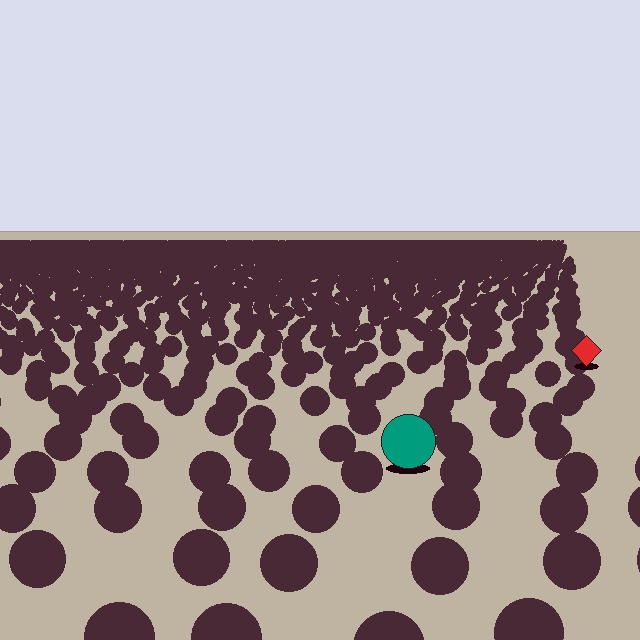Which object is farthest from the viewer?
The red diamond is farthest from the viewer. It appears smaller and the ground texture around it is denser.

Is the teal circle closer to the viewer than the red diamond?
Yes. The teal circle is closer — you can tell from the texture gradient: the ground texture is coarser near it.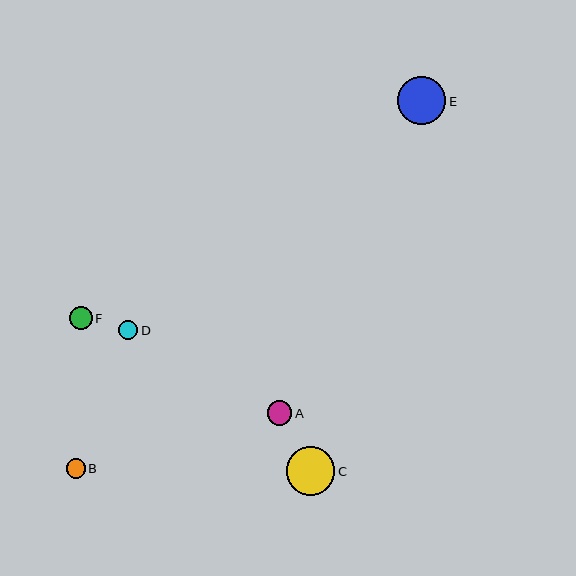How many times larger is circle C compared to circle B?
Circle C is approximately 2.5 times the size of circle B.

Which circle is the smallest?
Circle D is the smallest with a size of approximately 19 pixels.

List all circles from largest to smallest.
From largest to smallest: E, C, A, F, B, D.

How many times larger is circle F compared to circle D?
Circle F is approximately 1.2 times the size of circle D.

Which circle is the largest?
Circle E is the largest with a size of approximately 49 pixels.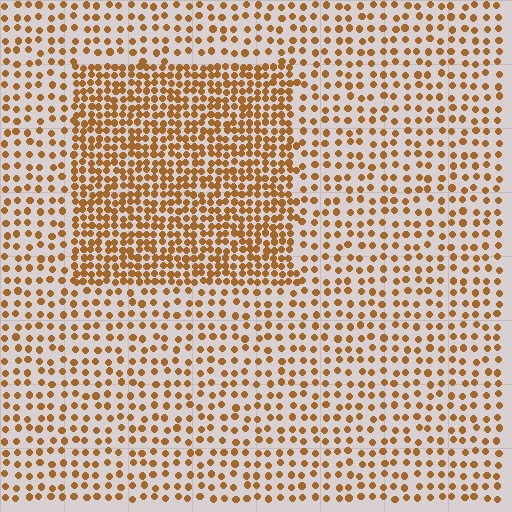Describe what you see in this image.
The image contains small brown elements arranged at two different densities. A rectangle-shaped region is visible where the elements are more densely packed than the surrounding area.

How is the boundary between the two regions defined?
The boundary is defined by a change in element density (approximately 2.1x ratio). All elements are the same color, size, and shape.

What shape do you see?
I see a rectangle.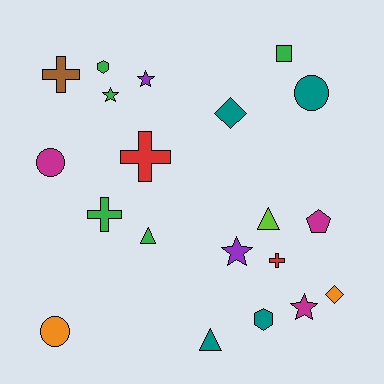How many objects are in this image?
There are 20 objects.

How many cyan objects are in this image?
There are no cyan objects.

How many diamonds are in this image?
There are 2 diamonds.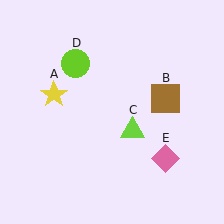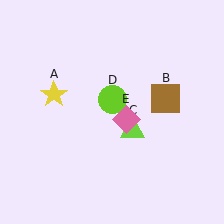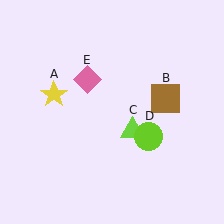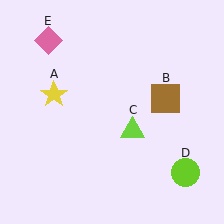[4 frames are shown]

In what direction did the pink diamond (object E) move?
The pink diamond (object E) moved up and to the left.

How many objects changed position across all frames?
2 objects changed position: lime circle (object D), pink diamond (object E).